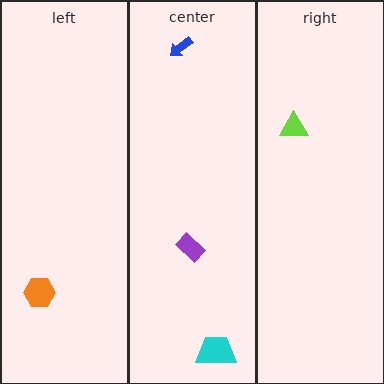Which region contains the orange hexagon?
The left region.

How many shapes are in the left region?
1.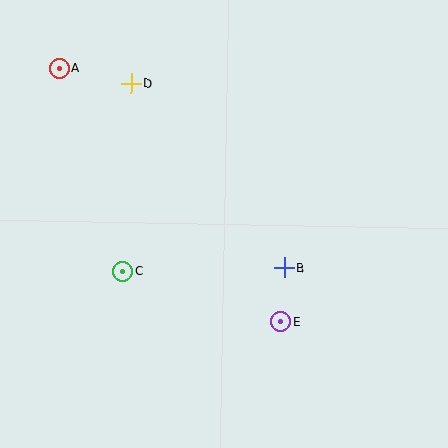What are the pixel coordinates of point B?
Point B is at (284, 268).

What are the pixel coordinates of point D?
Point D is at (131, 83).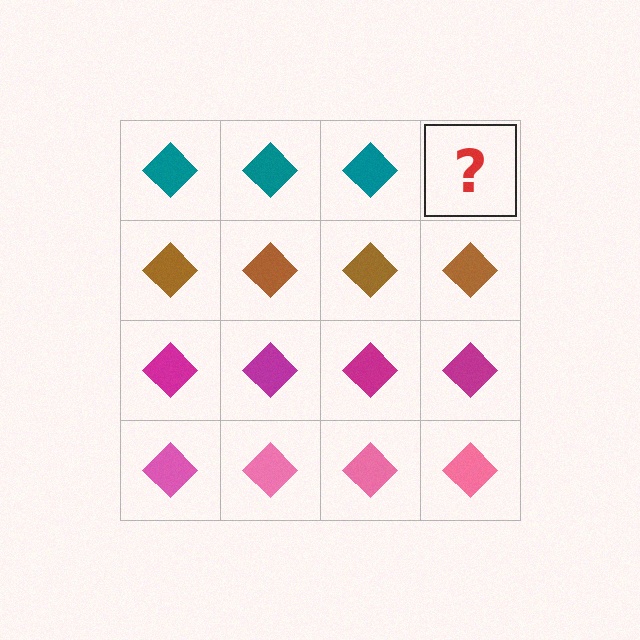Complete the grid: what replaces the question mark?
The question mark should be replaced with a teal diamond.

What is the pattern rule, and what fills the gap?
The rule is that each row has a consistent color. The gap should be filled with a teal diamond.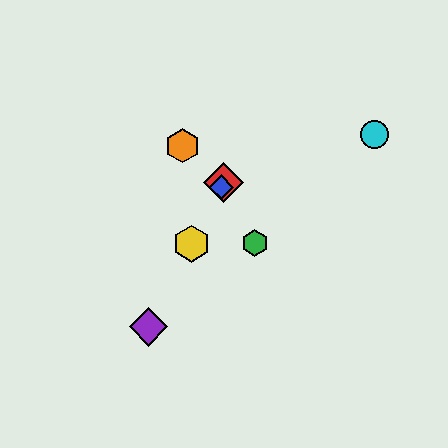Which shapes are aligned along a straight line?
The red diamond, the blue diamond, the yellow hexagon, the purple diamond are aligned along a straight line.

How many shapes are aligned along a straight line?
4 shapes (the red diamond, the blue diamond, the yellow hexagon, the purple diamond) are aligned along a straight line.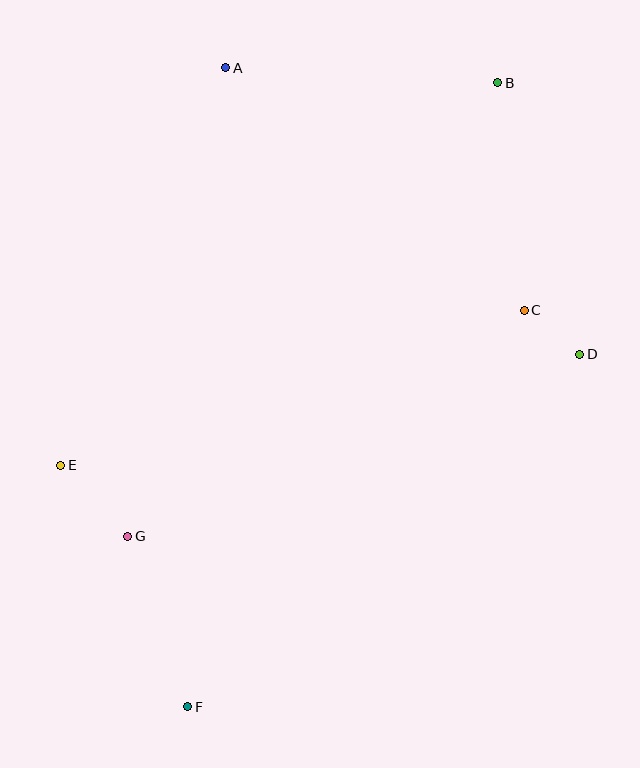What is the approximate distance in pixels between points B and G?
The distance between B and G is approximately 586 pixels.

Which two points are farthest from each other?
Points B and F are farthest from each other.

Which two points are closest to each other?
Points C and D are closest to each other.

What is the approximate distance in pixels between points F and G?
The distance between F and G is approximately 181 pixels.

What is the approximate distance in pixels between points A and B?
The distance between A and B is approximately 272 pixels.